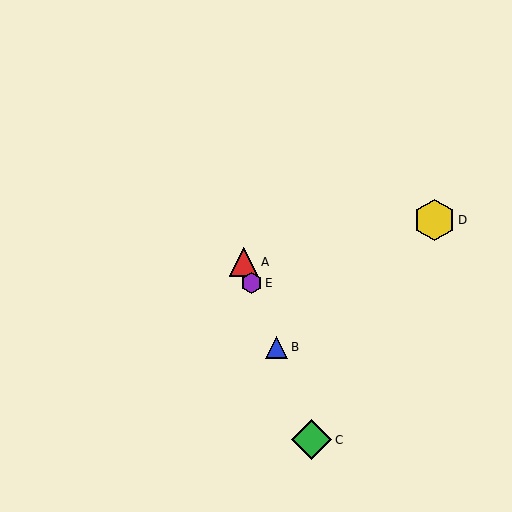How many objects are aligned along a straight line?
4 objects (A, B, C, E) are aligned along a straight line.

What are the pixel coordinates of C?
Object C is at (312, 440).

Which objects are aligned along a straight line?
Objects A, B, C, E are aligned along a straight line.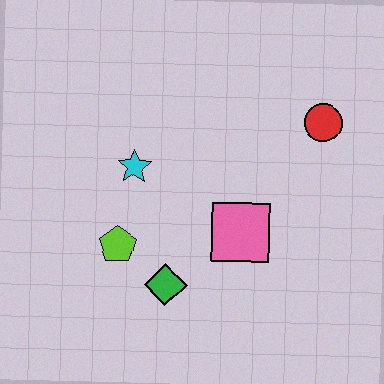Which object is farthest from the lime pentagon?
The red circle is farthest from the lime pentagon.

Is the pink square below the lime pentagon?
No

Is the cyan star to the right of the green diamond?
No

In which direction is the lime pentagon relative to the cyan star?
The lime pentagon is below the cyan star.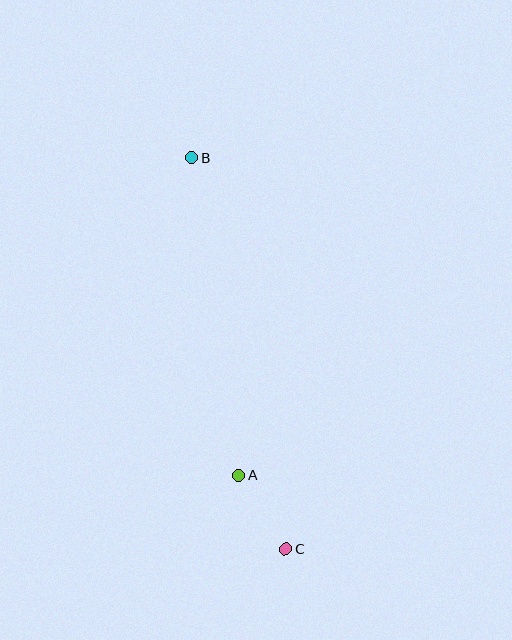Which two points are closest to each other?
Points A and C are closest to each other.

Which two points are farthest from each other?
Points B and C are farthest from each other.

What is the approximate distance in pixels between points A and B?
The distance between A and B is approximately 321 pixels.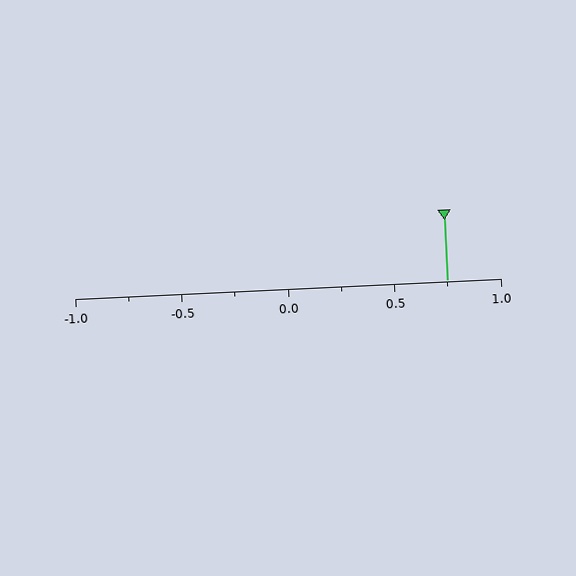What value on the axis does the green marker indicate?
The marker indicates approximately 0.75.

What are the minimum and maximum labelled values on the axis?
The axis runs from -1.0 to 1.0.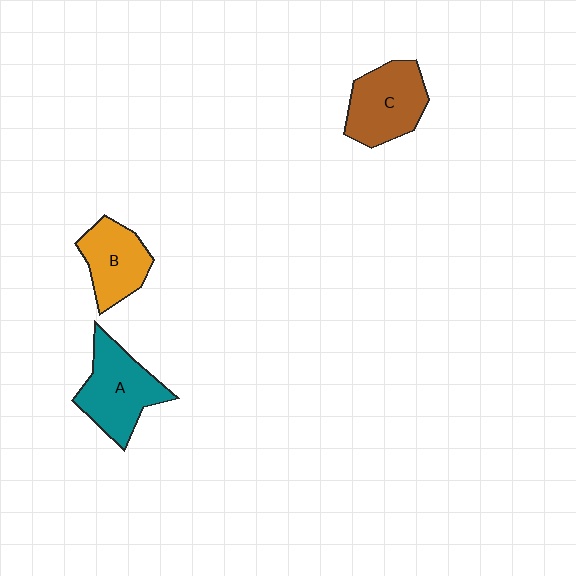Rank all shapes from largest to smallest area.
From largest to smallest: A (teal), C (brown), B (orange).